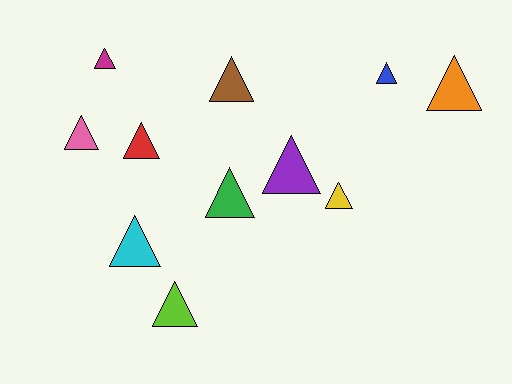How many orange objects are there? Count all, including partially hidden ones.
There is 1 orange object.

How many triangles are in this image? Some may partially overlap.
There are 11 triangles.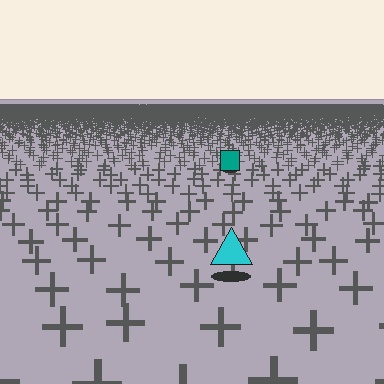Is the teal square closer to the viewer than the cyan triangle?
No. The cyan triangle is closer — you can tell from the texture gradient: the ground texture is coarser near it.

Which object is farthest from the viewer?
The teal square is farthest from the viewer. It appears smaller and the ground texture around it is denser.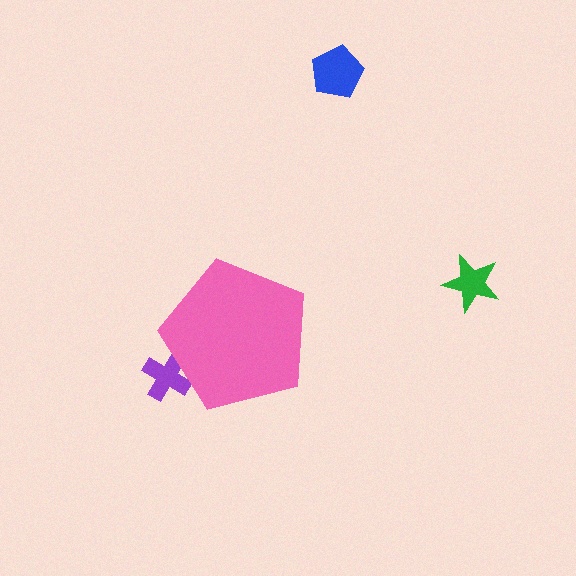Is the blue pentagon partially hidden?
No, the blue pentagon is fully visible.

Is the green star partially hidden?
No, the green star is fully visible.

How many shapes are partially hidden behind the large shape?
1 shape is partially hidden.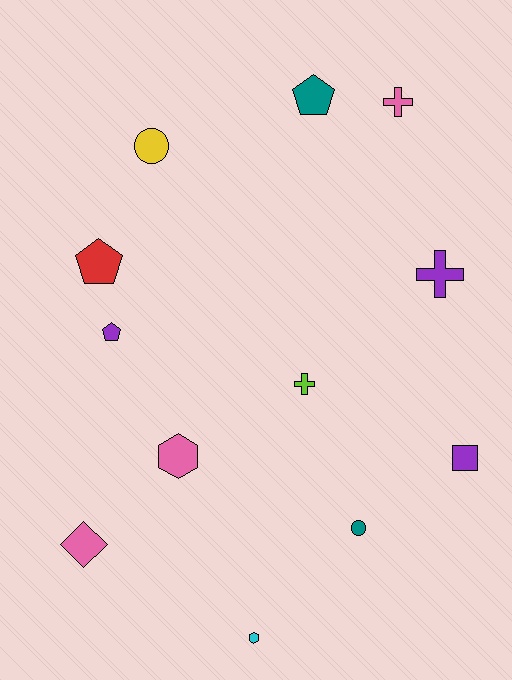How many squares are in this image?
There is 1 square.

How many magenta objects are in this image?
There are no magenta objects.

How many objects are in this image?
There are 12 objects.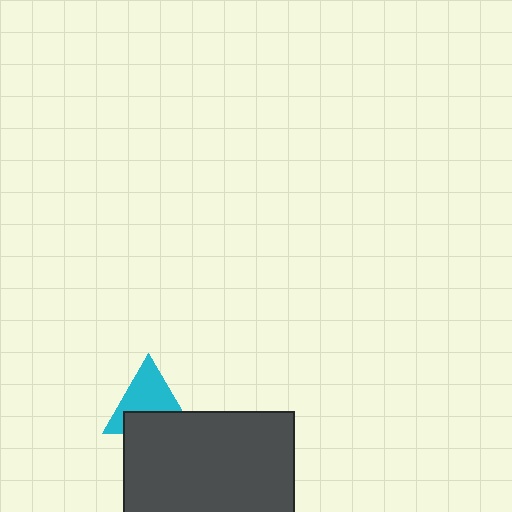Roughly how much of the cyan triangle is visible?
About half of it is visible (roughly 62%).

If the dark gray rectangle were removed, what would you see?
You would see the complete cyan triangle.